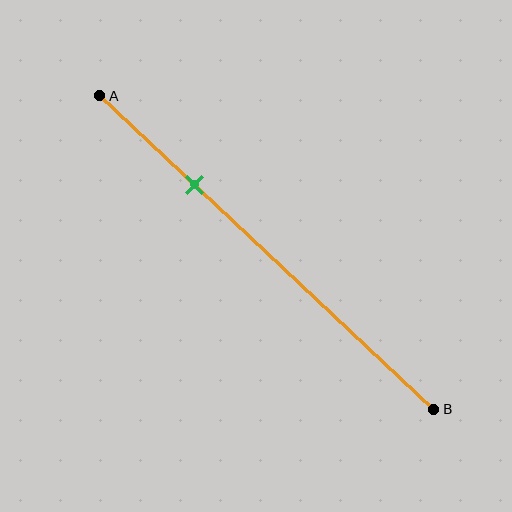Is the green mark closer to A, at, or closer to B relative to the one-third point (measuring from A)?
The green mark is closer to point A than the one-third point of segment AB.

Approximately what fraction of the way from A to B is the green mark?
The green mark is approximately 30% of the way from A to B.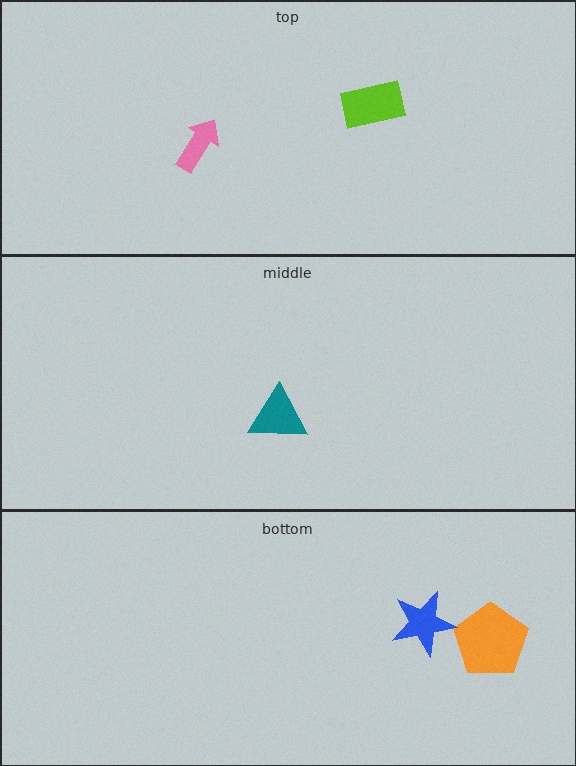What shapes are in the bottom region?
The orange pentagon, the blue star.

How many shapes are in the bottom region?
2.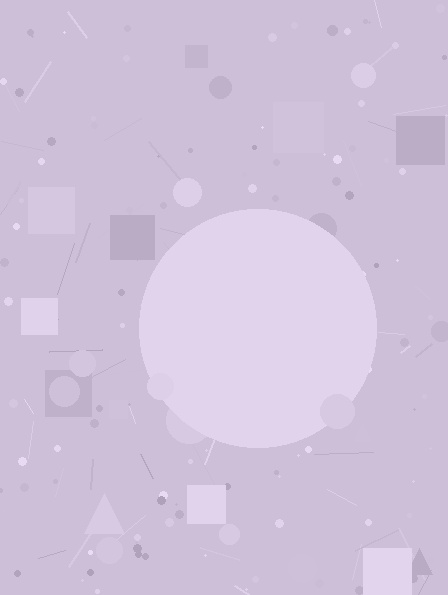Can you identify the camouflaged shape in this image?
The camouflaged shape is a circle.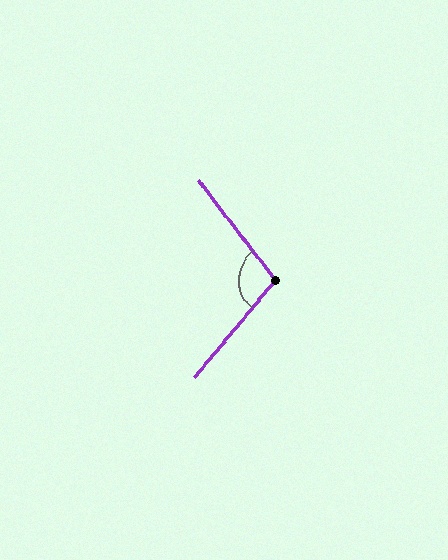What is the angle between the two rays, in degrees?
Approximately 103 degrees.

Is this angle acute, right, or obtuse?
It is obtuse.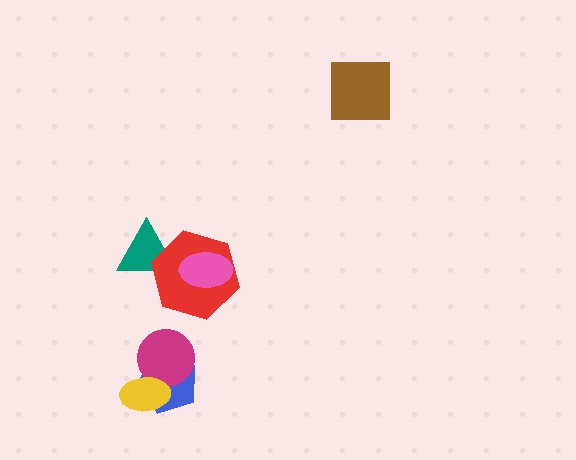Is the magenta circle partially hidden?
Yes, it is partially covered by another shape.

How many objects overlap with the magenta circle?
2 objects overlap with the magenta circle.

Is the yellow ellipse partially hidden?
No, no other shape covers it.